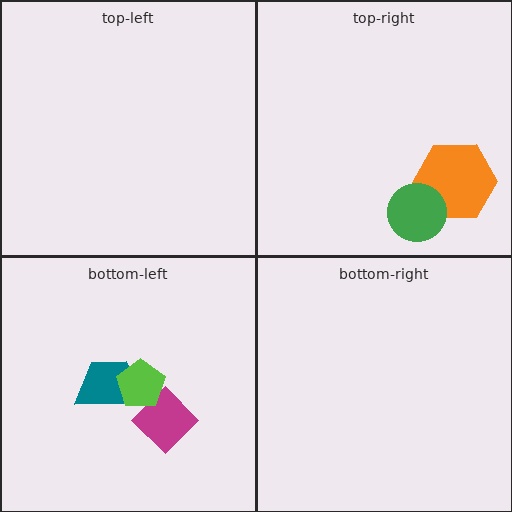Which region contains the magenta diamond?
The bottom-left region.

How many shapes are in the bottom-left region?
3.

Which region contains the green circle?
The top-right region.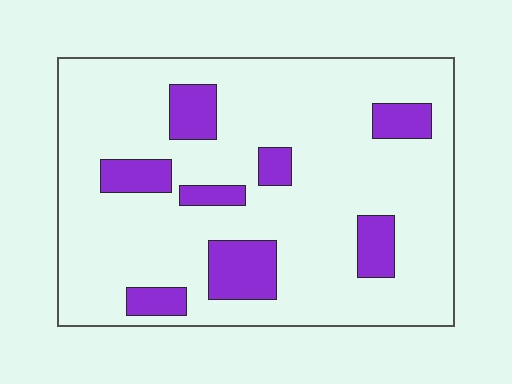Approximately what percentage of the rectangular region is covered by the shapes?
Approximately 15%.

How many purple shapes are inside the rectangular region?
8.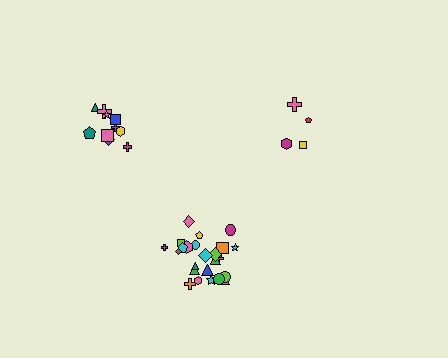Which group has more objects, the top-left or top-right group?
The top-left group.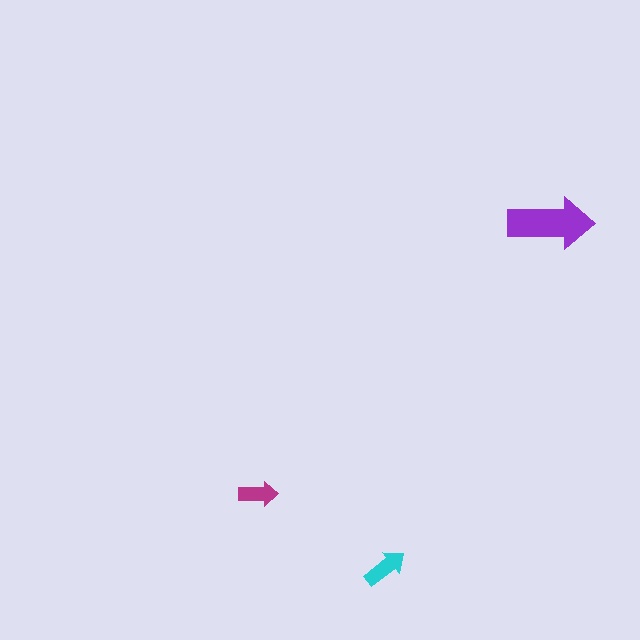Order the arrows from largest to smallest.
the purple one, the cyan one, the magenta one.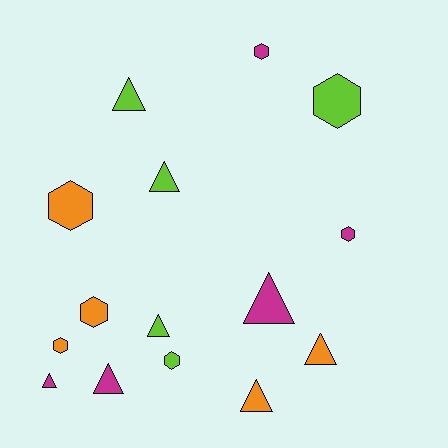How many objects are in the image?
There are 15 objects.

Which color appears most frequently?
Orange, with 5 objects.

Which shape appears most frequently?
Triangle, with 8 objects.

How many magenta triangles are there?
There are 3 magenta triangles.